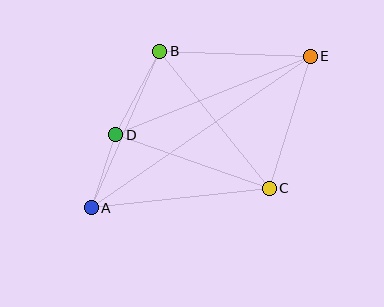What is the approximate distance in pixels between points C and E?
The distance between C and E is approximately 138 pixels.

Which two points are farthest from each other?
Points A and E are farthest from each other.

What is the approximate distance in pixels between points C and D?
The distance between C and D is approximately 162 pixels.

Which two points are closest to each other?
Points A and D are closest to each other.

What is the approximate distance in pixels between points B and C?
The distance between B and C is approximately 175 pixels.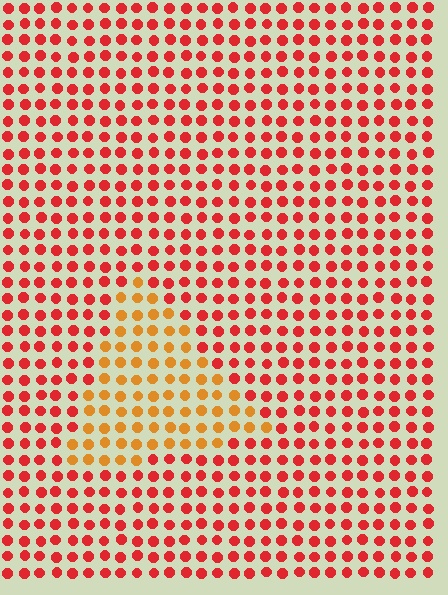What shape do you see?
I see a triangle.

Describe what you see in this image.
The image is filled with small red elements in a uniform arrangement. A triangle-shaped region is visible where the elements are tinted to a slightly different hue, forming a subtle color boundary.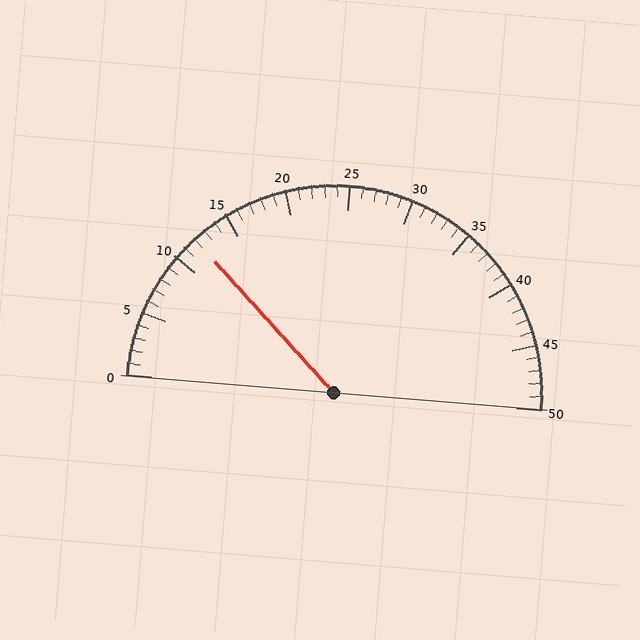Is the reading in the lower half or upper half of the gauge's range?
The reading is in the lower half of the range (0 to 50).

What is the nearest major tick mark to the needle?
The nearest major tick mark is 10.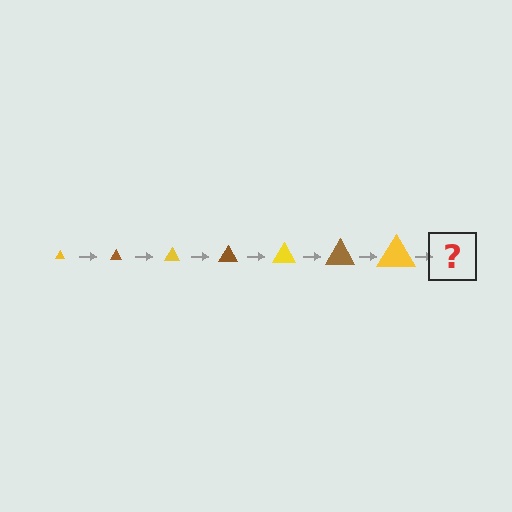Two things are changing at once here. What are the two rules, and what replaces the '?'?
The two rules are that the triangle grows larger each step and the color cycles through yellow and brown. The '?' should be a brown triangle, larger than the previous one.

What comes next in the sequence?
The next element should be a brown triangle, larger than the previous one.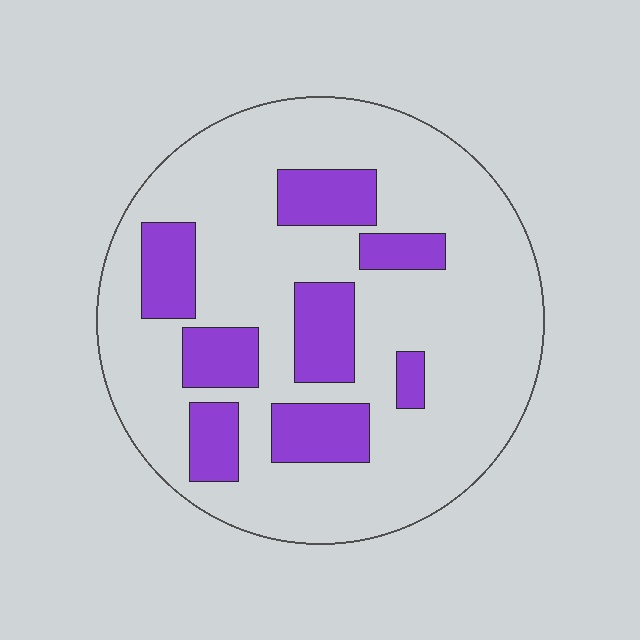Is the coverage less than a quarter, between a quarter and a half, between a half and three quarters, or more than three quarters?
Less than a quarter.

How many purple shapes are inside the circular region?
8.